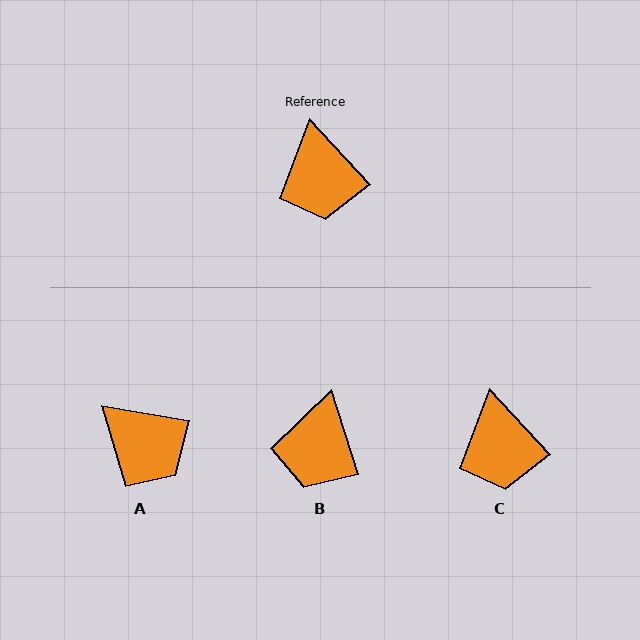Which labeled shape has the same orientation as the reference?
C.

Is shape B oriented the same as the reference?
No, it is off by about 25 degrees.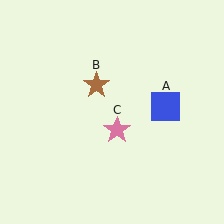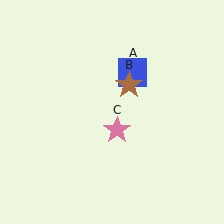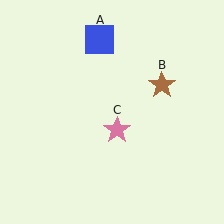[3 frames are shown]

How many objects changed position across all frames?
2 objects changed position: blue square (object A), brown star (object B).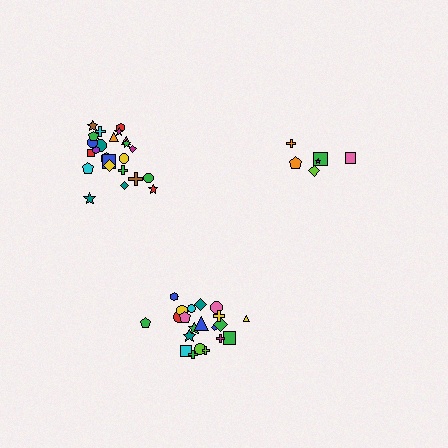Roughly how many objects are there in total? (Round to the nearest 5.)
Roughly 55 objects in total.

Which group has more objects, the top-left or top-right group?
The top-left group.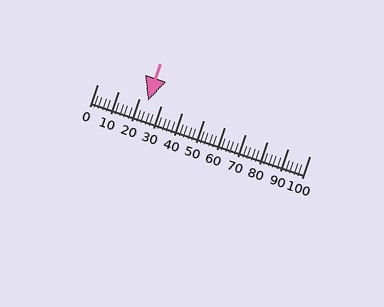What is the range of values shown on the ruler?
The ruler shows values from 0 to 100.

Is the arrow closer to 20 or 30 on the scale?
The arrow is closer to 20.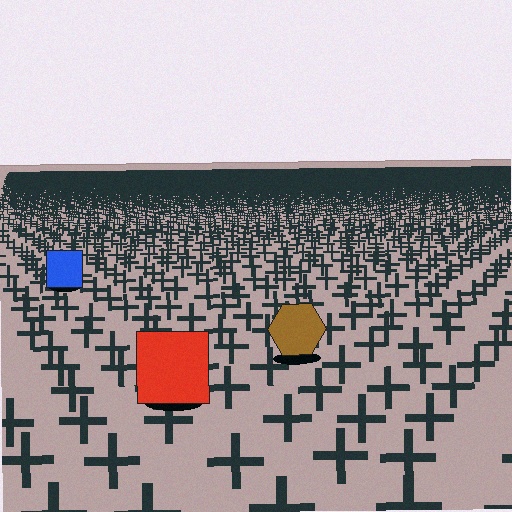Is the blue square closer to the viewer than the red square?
No. The red square is closer — you can tell from the texture gradient: the ground texture is coarser near it.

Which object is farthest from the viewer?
The blue square is farthest from the viewer. It appears smaller and the ground texture around it is denser.